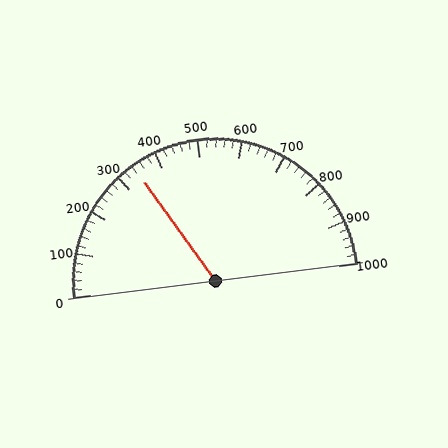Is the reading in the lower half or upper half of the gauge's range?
The reading is in the lower half of the range (0 to 1000).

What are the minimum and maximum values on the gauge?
The gauge ranges from 0 to 1000.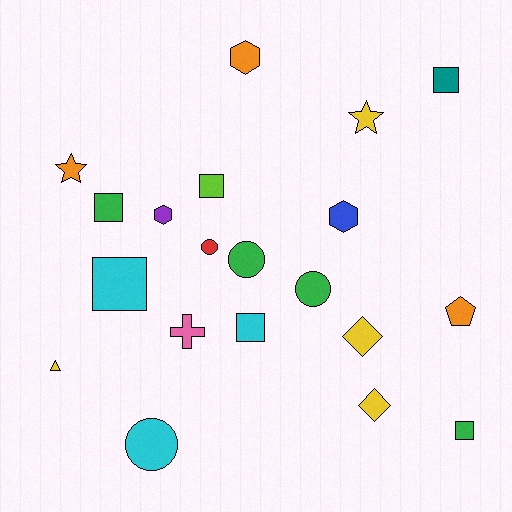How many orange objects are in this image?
There are 3 orange objects.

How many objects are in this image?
There are 20 objects.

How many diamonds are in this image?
There are 2 diamonds.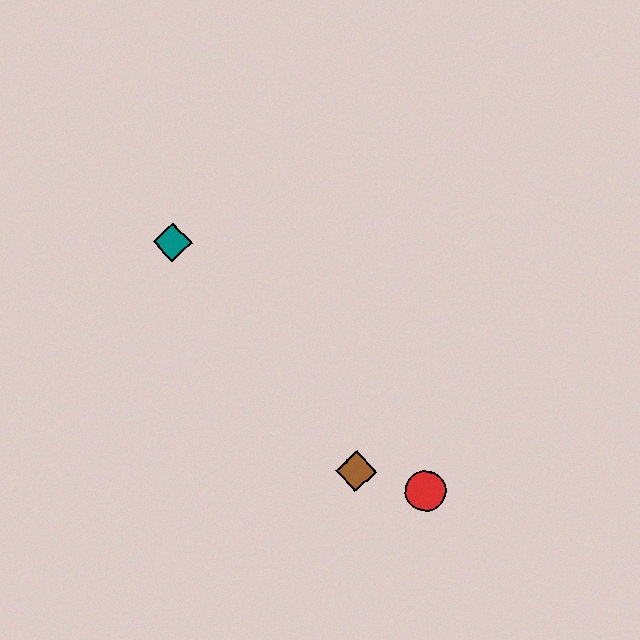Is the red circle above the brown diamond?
No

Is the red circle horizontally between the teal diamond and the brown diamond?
No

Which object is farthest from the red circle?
The teal diamond is farthest from the red circle.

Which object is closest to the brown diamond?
The red circle is closest to the brown diamond.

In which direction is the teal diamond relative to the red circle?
The teal diamond is to the left of the red circle.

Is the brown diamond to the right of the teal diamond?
Yes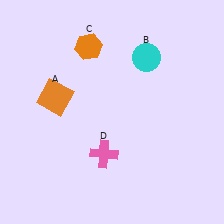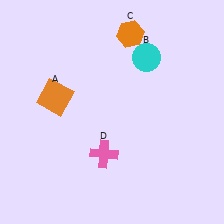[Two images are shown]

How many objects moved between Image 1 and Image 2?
1 object moved between the two images.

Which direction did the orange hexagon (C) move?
The orange hexagon (C) moved right.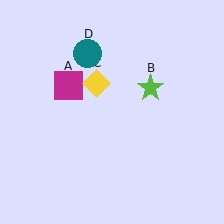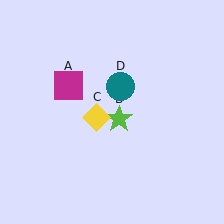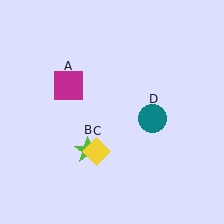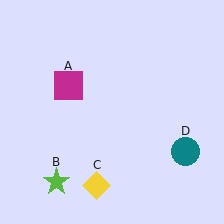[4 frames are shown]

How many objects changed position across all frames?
3 objects changed position: lime star (object B), yellow diamond (object C), teal circle (object D).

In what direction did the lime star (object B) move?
The lime star (object B) moved down and to the left.